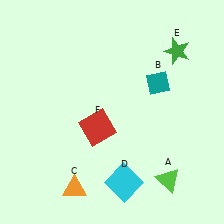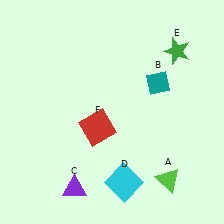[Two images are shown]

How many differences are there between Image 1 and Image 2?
There is 1 difference between the two images.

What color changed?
The triangle (C) changed from orange in Image 1 to purple in Image 2.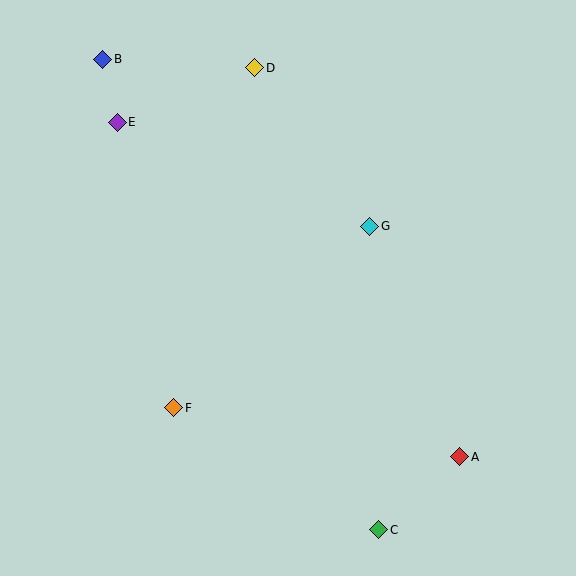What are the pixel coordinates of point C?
Point C is at (379, 530).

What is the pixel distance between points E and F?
The distance between E and F is 291 pixels.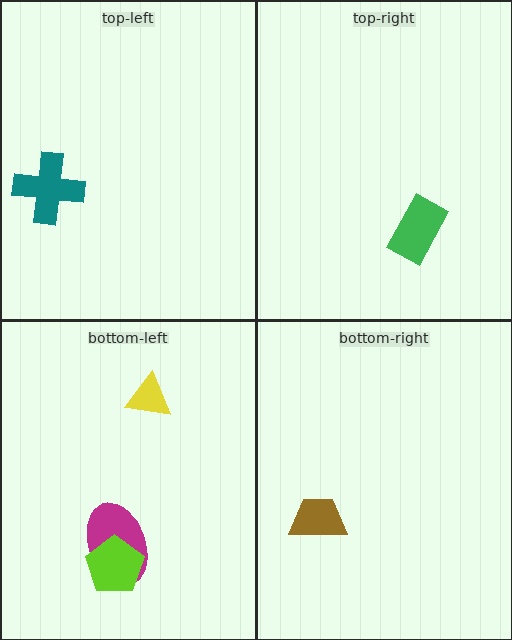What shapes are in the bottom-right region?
The brown trapezoid.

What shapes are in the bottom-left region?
The yellow triangle, the magenta ellipse, the lime pentagon.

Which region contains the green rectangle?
The top-right region.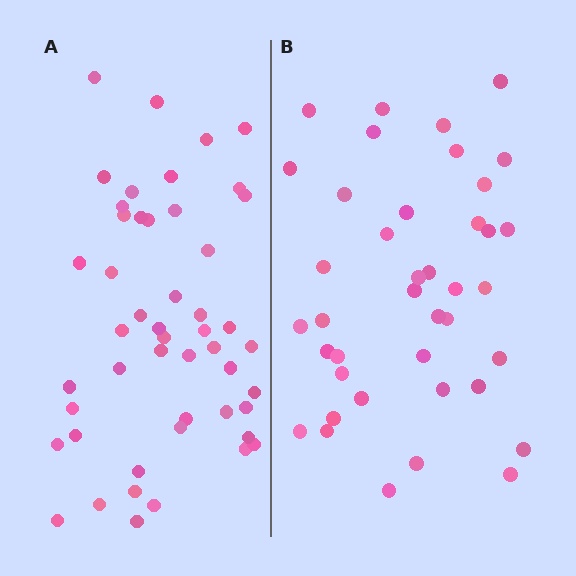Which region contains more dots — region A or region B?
Region A (the left region) has more dots.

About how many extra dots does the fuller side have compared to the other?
Region A has roughly 8 or so more dots than region B.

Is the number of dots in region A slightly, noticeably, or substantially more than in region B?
Region A has only slightly more — the two regions are fairly close. The ratio is roughly 1.2 to 1.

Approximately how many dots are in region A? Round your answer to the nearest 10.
About 50 dots. (The exact count is 49, which rounds to 50.)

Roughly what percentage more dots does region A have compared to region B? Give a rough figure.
About 20% more.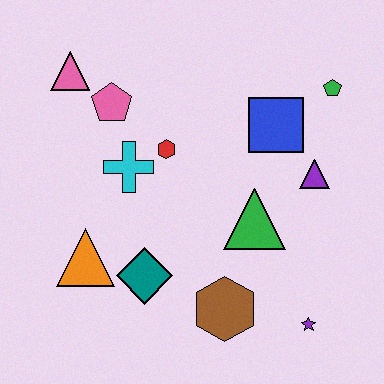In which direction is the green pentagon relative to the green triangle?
The green pentagon is above the green triangle.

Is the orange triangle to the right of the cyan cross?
No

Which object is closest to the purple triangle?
The blue square is closest to the purple triangle.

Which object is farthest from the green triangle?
The pink triangle is farthest from the green triangle.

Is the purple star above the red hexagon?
No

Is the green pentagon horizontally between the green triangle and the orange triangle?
No